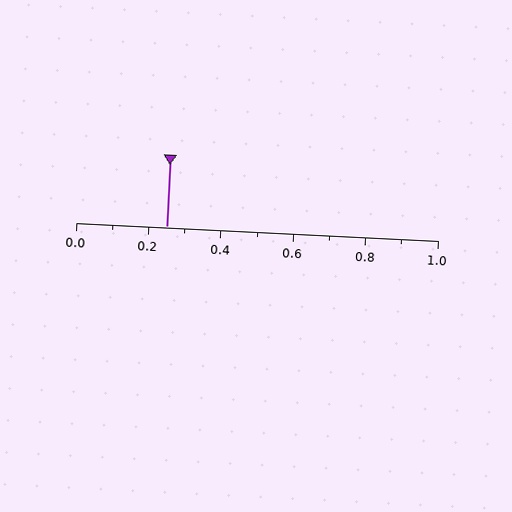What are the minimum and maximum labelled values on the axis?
The axis runs from 0.0 to 1.0.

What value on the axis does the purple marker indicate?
The marker indicates approximately 0.25.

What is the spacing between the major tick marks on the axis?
The major ticks are spaced 0.2 apart.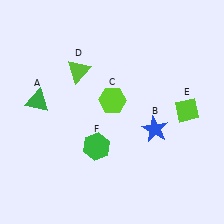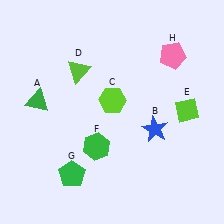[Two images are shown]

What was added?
A green pentagon (G), a pink pentagon (H) were added in Image 2.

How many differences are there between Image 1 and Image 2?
There are 2 differences between the two images.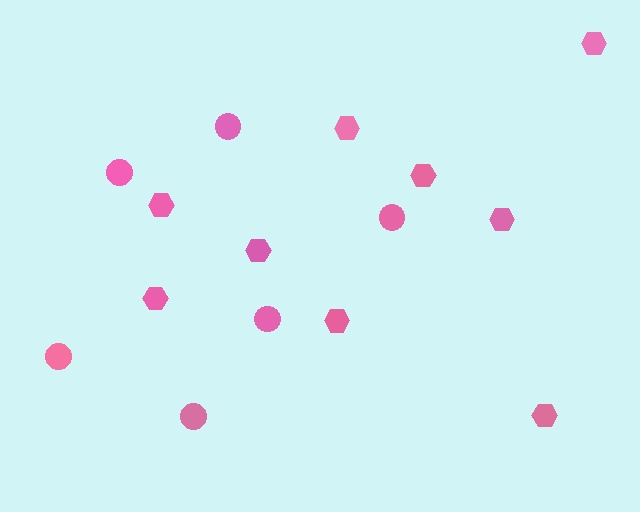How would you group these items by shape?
There are 2 groups: one group of circles (6) and one group of hexagons (9).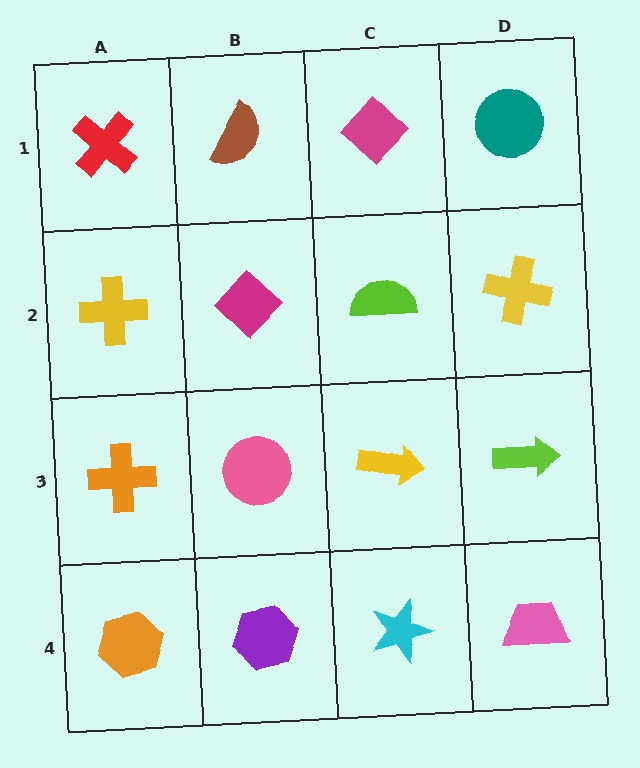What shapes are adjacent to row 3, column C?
A lime semicircle (row 2, column C), a cyan star (row 4, column C), a pink circle (row 3, column B), a lime arrow (row 3, column D).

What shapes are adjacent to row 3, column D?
A yellow cross (row 2, column D), a pink trapezoid (row 4, column D), a yellow arrow (row 3, column C).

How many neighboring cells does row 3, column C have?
4.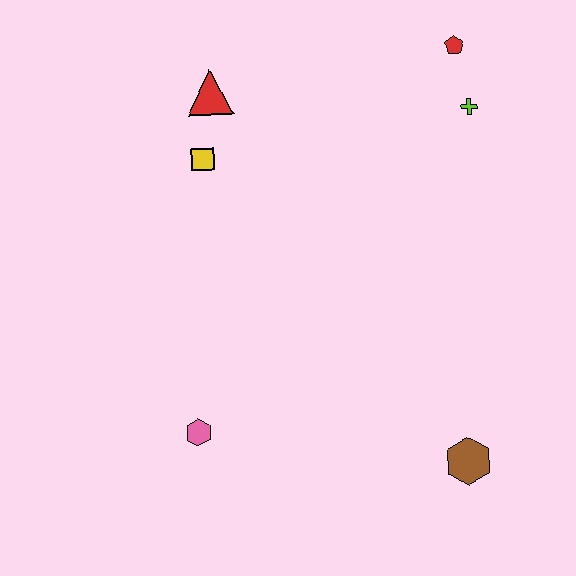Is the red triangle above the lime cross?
Yes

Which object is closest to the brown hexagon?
The pink hexagon is closest to the brown hexagon.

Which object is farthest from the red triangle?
The brown hexagon is farthest from the red triangle.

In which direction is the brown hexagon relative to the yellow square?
The brown hexagon is below the yellow square.